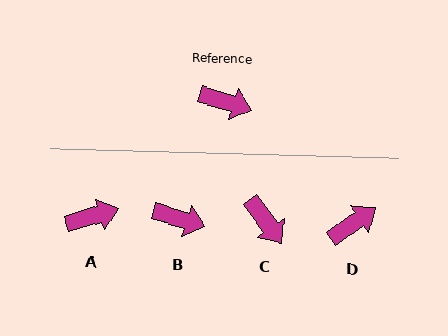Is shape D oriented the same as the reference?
No, it is off by about 52 degrees.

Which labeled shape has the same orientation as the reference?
B.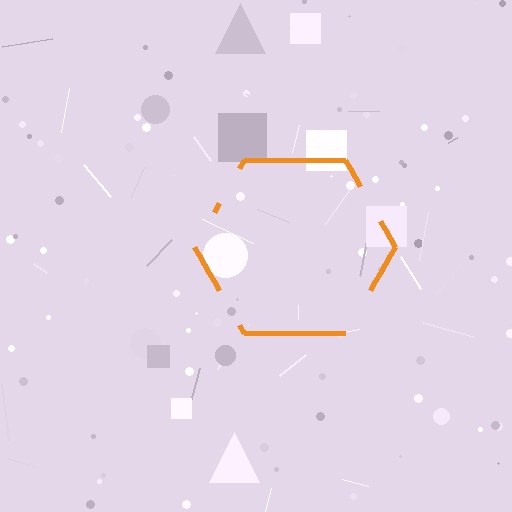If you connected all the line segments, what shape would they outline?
They would outline a hexagon.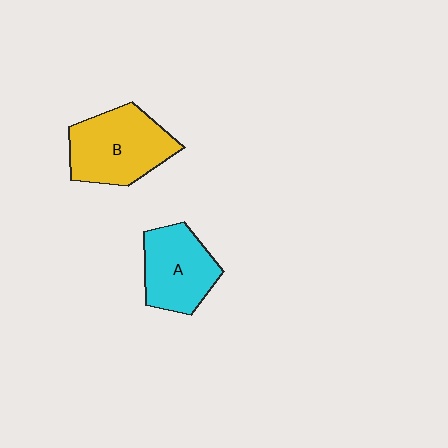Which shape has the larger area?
Shape B (yellow).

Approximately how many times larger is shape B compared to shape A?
Approximately 1.2 times.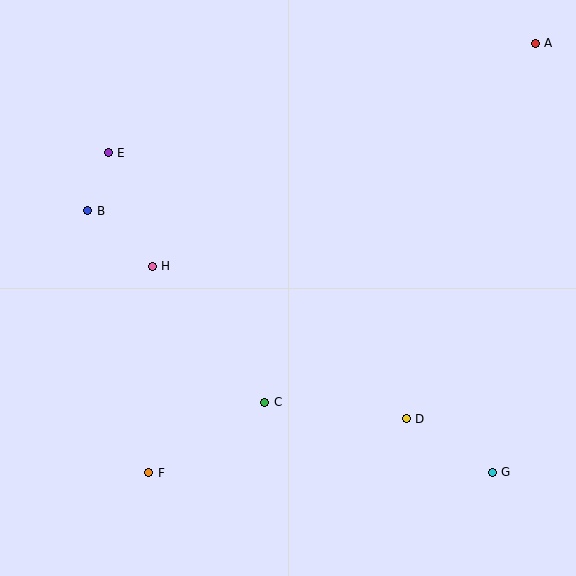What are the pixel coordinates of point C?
Point C is at (265, 402).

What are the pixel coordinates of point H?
Point H is at (152, 266).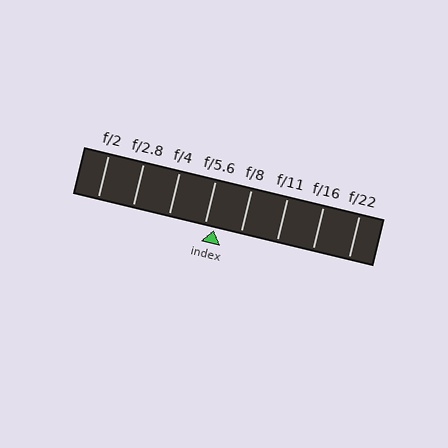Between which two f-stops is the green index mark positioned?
The index mark is between f/5.6 and f/8.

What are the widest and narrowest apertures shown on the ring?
The widest aperture shown is f/2 and the narrowest is f/22.